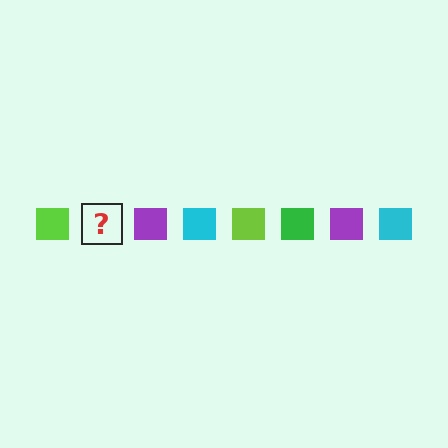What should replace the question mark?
The question mark should be replaced with a green square.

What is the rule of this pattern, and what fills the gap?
The rule is that the pattern cycles through lime, green, purple, cyan squares. The gap should be filled with a green square.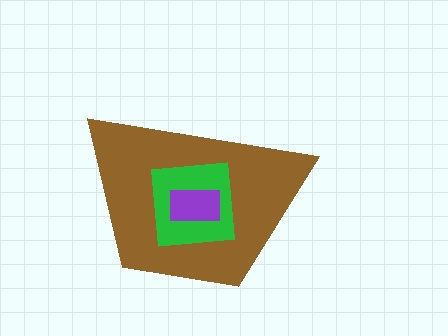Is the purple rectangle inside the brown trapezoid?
Yes.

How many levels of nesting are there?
3.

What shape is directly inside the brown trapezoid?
The green square.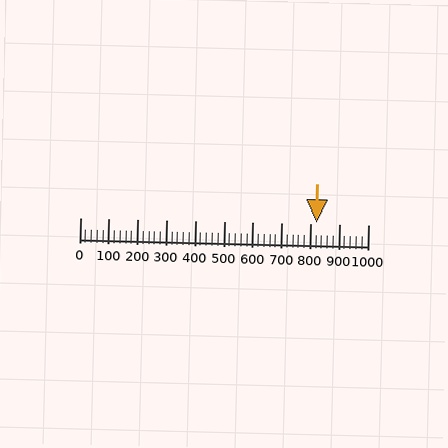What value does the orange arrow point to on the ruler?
The orange arrow points to approximately 820.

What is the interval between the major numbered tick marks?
The major tick marks are spaced 100 units apart.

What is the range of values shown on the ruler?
The ruler shows values from 0 to 1000.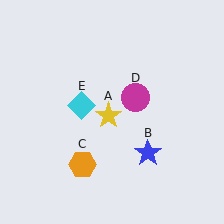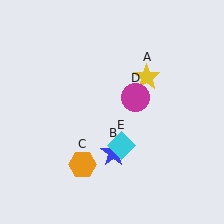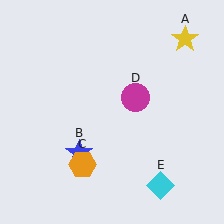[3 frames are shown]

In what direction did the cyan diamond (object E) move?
The cyan diamond (object E) moved down and to the right.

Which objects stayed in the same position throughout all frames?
Orange hexagon (object C) and magenta circle (object D) remained stationary.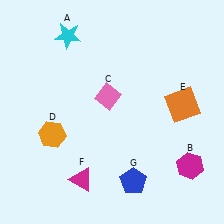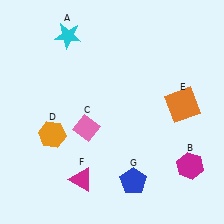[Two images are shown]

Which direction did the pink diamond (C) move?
The pink diamond (C) moved down.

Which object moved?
The pink diamond (C) moved down.